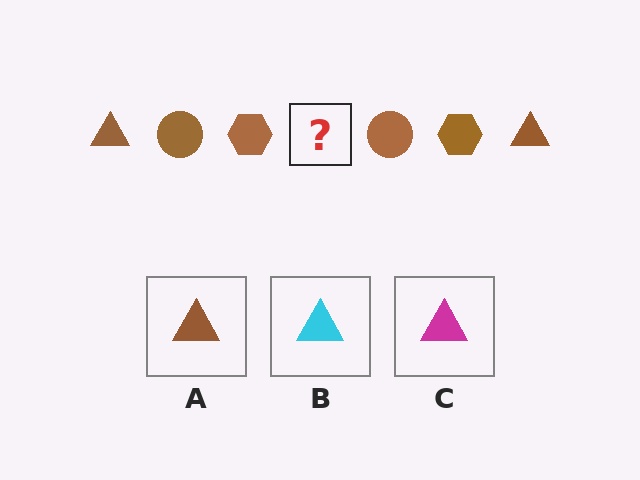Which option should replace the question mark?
Option A.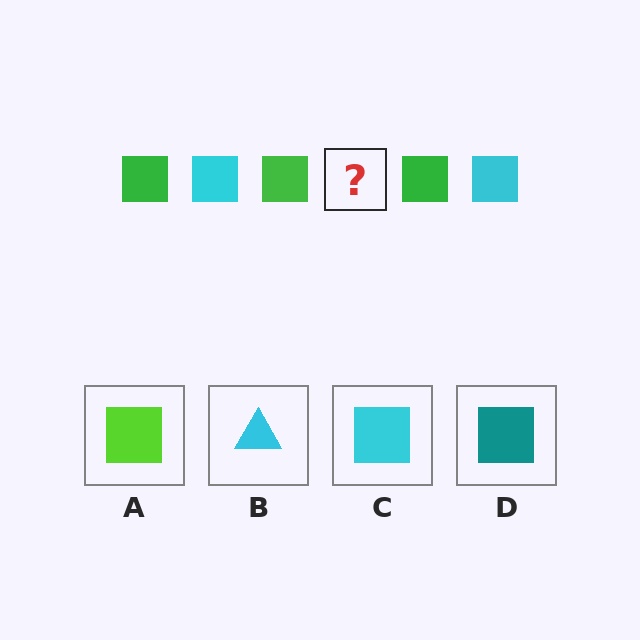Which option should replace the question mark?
Option C.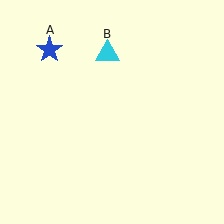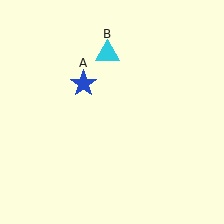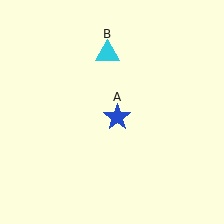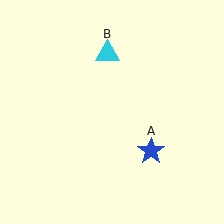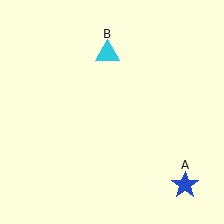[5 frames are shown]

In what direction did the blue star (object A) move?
The blue star (object A) moved down and to the right.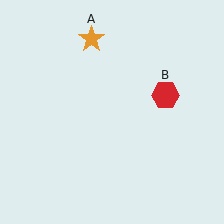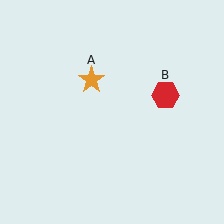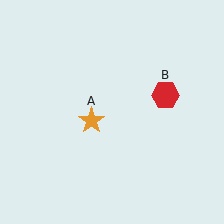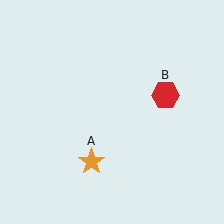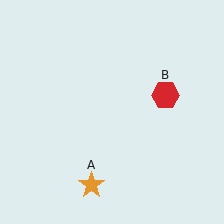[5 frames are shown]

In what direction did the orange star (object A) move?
The orange star (object A) moved down.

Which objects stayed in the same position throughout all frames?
Red hexagon (object B) remained stationary.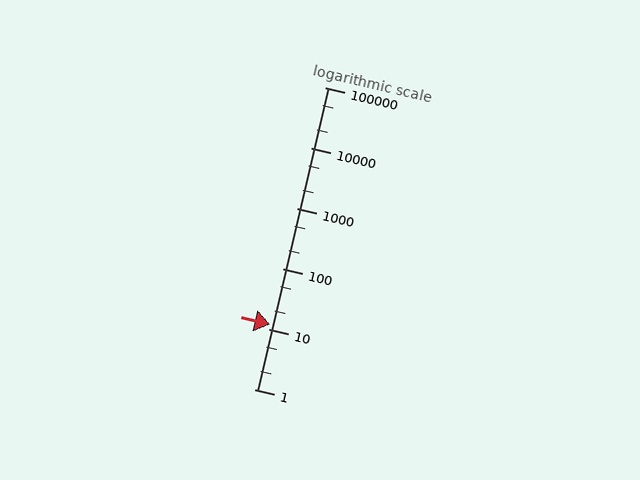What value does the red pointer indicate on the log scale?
The pointer indicates approximately 12.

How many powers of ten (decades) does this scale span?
The scale spans 5 decades, from 1 to 100000.